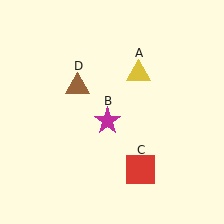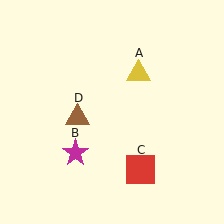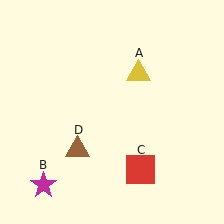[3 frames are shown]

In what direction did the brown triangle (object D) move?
The brown triangle (object D) moved down.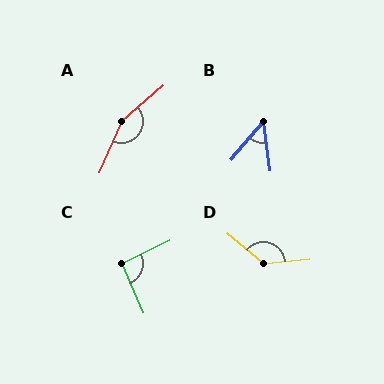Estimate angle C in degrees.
Approximately 92 degrees.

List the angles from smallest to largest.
B (47°), C (92°), D (136°), A (154°).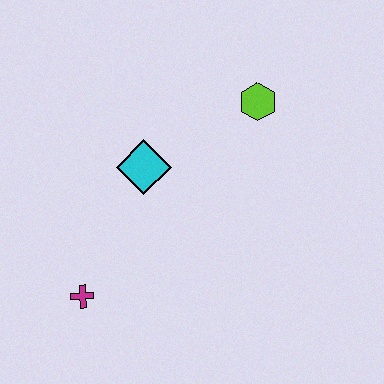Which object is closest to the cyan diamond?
The lime hexagon is closest to the cyan diamond.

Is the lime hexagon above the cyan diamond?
Yes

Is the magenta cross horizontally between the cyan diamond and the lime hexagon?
No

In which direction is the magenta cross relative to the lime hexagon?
The magenta cross is below the lime hexagon.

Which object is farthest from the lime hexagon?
The magenta cross is farthest from the lime hexagon.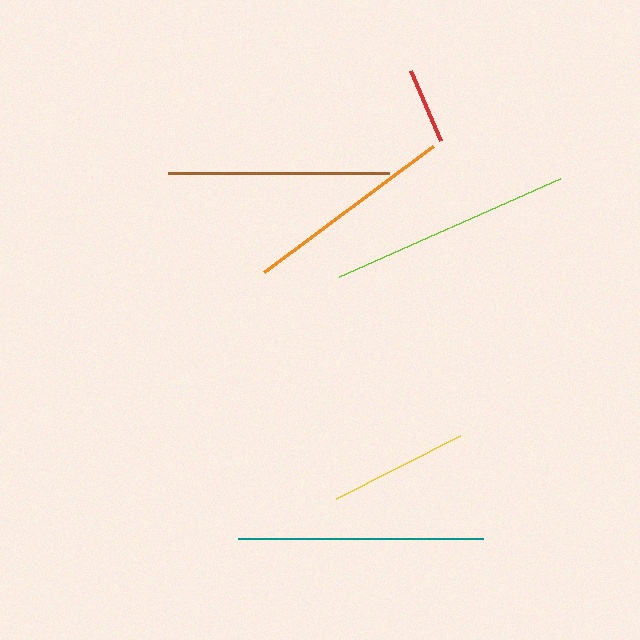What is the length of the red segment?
The red segment is approximately 76 pixels long.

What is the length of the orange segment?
The orange segment is approximately 211 pixels long.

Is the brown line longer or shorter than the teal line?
The teal line is longer than the brown line.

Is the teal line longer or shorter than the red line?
The teal line is longer than the red line.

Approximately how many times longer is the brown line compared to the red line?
The brown line is approximately 2.9 times the length of the red line.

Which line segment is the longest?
The teal line is the longest at approximately 246 pixels.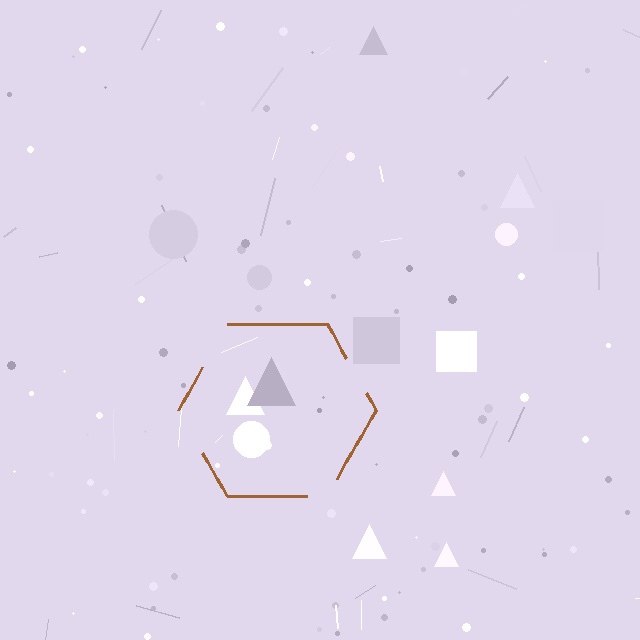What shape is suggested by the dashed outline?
The dashed outline suggests a hexagon.